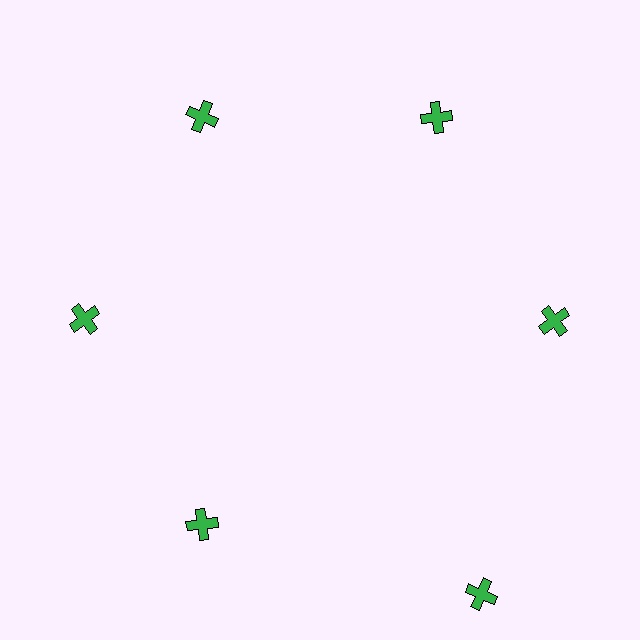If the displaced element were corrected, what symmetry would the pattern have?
It would have 6-fold rotational symmetry — the pattern would map onto itself every 60 degrees.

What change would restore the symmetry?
The symmetry would be restored by moving it inward, back onto the ring so that all 6 crosses sit at equal angles and equal distance from the center.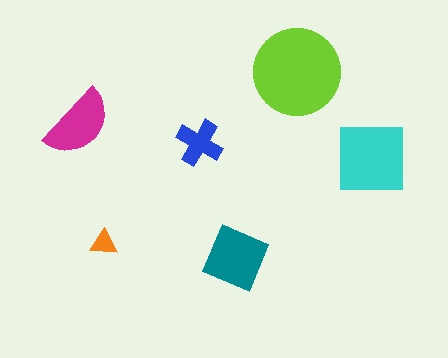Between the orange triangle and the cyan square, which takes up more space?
The cyan square.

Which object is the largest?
The lime circle.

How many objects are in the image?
There are 6 objects in the image.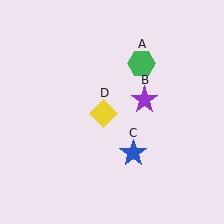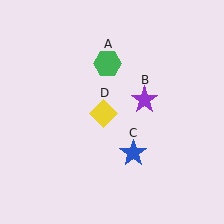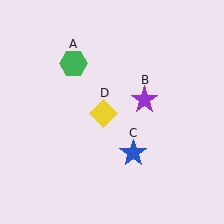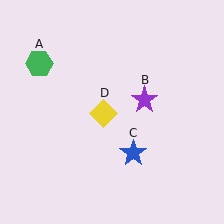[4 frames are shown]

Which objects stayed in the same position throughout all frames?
Purple star (object B) and blue star (object C) and yellow diamond (object D) remained stationary.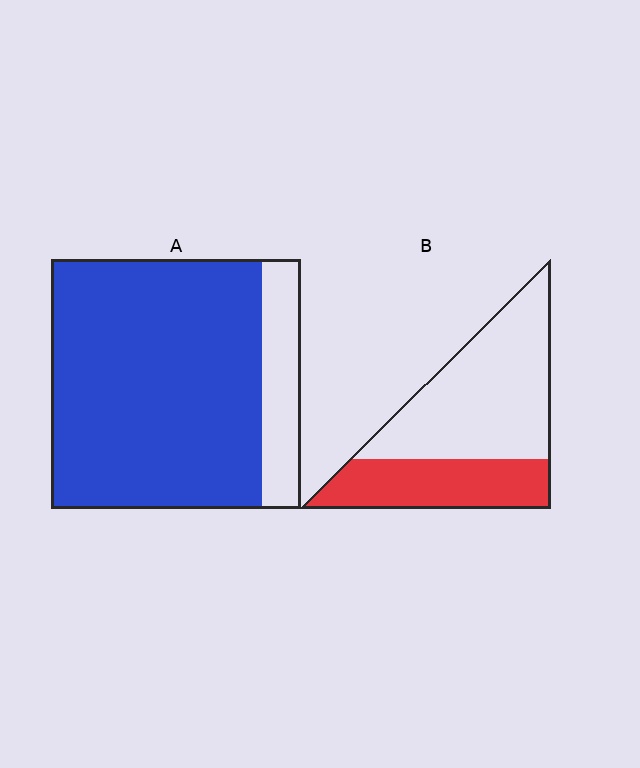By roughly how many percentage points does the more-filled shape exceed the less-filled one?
By roughly 50 percentage points (A over B).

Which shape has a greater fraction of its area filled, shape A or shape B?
Shape A.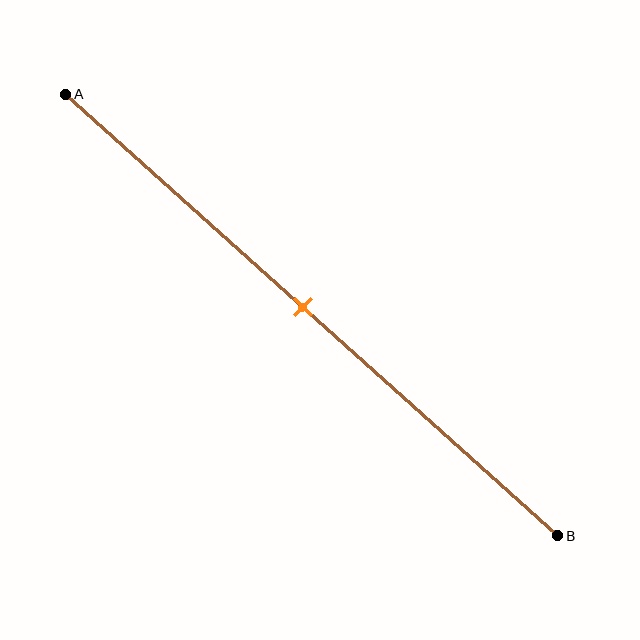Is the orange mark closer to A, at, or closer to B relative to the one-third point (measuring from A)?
The orange mark is closer to point B than the one-third point of segment AB.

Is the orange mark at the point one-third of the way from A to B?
No, the mark is at about 50% from A, not at the 33% one-third point.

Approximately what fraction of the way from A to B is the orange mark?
The orange mark is approximately 50% of the way from A to B.